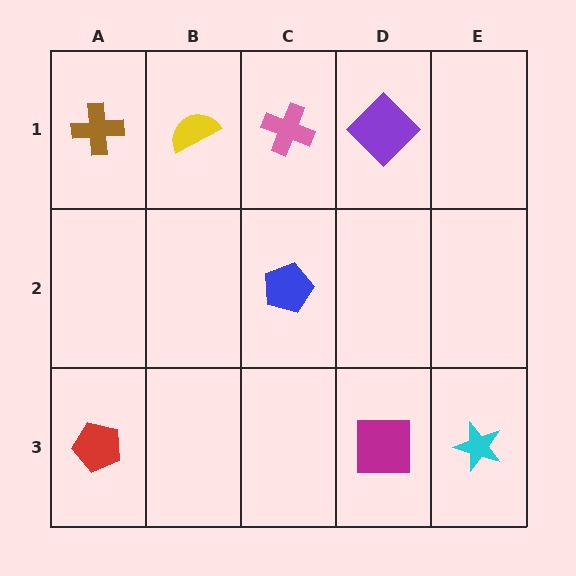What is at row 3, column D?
A magenta square.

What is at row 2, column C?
A blue pentagon.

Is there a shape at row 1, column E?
No, that cell is empty.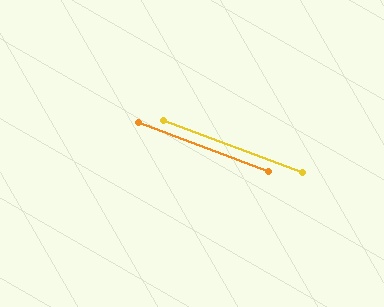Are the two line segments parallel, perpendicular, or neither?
Parallel — their directions differ by only 0.3°.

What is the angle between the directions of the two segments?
Approximately 0 degrees.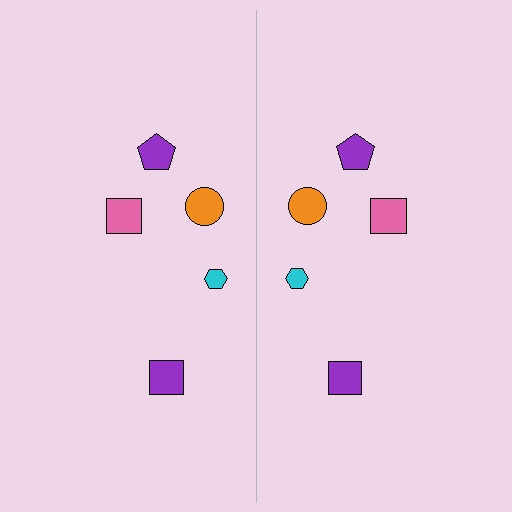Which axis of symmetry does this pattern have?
The pattern has a vertical axis of symmetry running through the center of the image.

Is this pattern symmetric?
Yes, this pattern has bilateral (reflection) symmetry.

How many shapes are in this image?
There are 10 shapes in this image.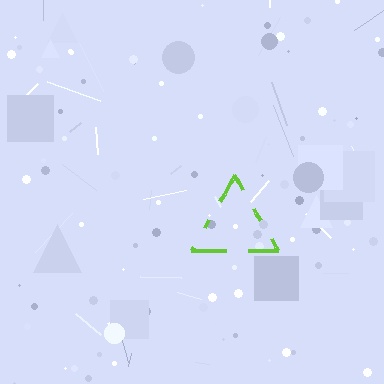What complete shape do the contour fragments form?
The contour fragments form a triangle.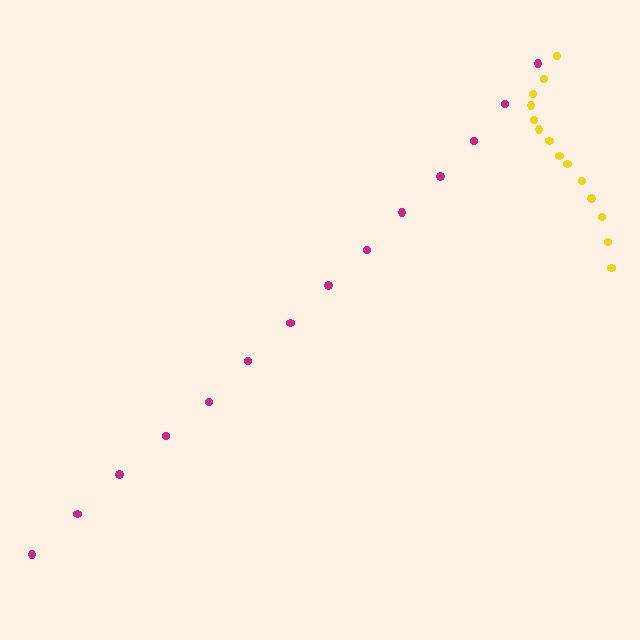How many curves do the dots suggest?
There are 2 distinct paths.